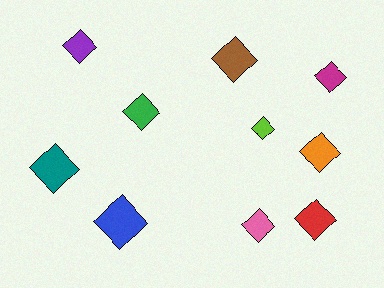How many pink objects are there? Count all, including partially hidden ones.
There is 1 pink object.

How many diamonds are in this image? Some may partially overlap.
There are 10 diamonds.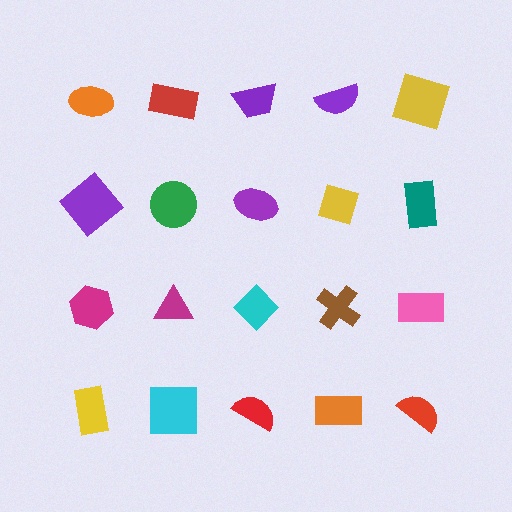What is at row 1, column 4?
A purple semicircle.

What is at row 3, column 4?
A brown cross.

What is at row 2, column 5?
A teal rectangle.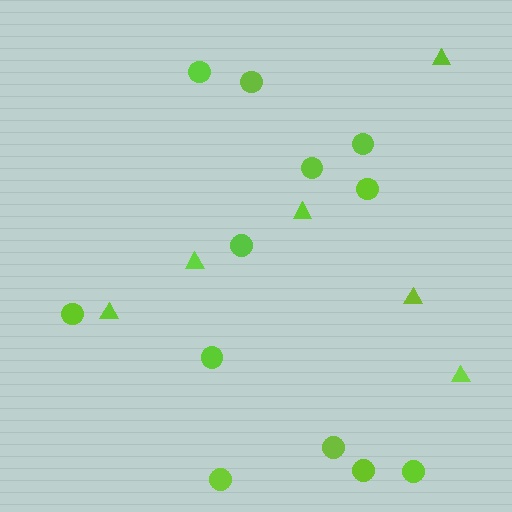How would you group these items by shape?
There are 2 groups: one group of circles (12) and one group of triangles (6).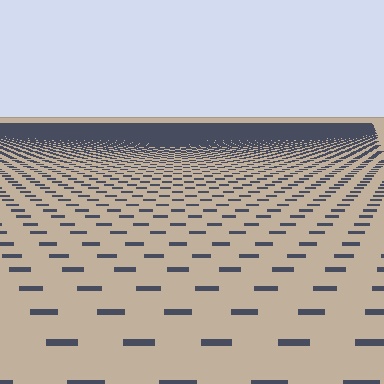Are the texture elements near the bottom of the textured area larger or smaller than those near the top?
Larger. Near the bottom, elements are closer to the viewer and appear at a bigger on-screen size.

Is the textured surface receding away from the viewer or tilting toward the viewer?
The surface is receding away from the viewer. Texture elements get smaller and denser toward the top.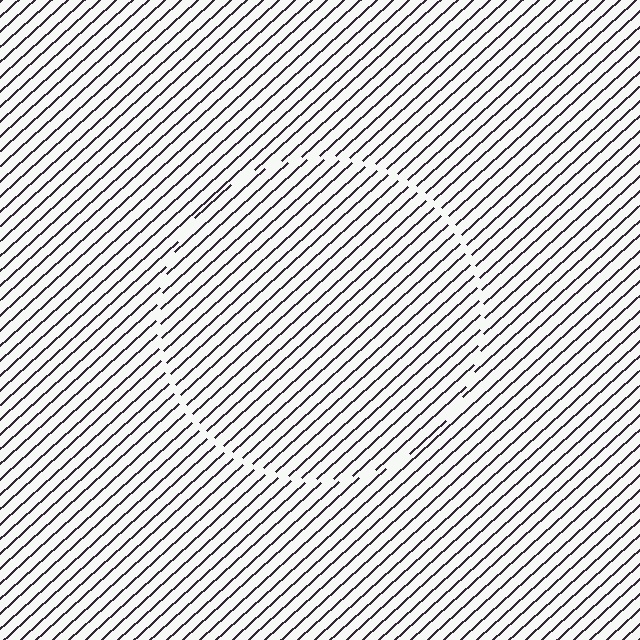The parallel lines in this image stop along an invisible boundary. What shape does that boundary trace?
An illusory circle. The interior of the shape contains the same grating, shifted by half a period — the contour is defined by the phase discontinuity where line-ends from the inner and outer gratings abut.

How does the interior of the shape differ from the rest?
The interior of the shape contains the same grating, shifted by half a period — the contour is defined by the phase discontinuity where line-ends from the inner and outer gratings abut.